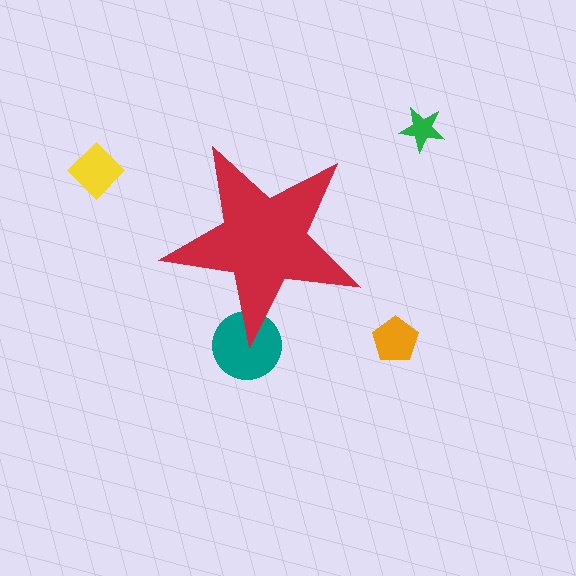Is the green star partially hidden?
No, the green star is fully visible.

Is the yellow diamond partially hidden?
No, the yellow diamond is fully visible.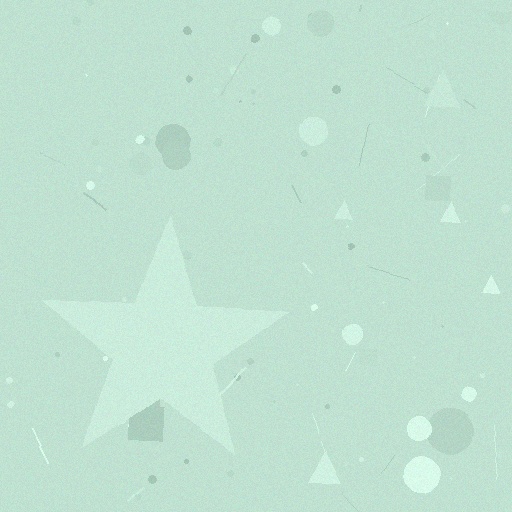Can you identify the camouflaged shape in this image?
The camouflaged shape is a star.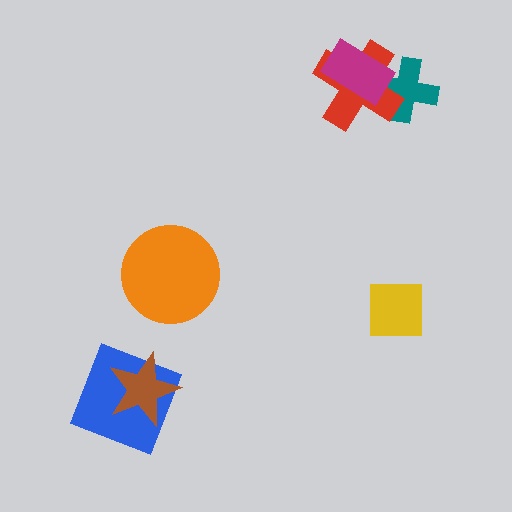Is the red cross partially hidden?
Yes, it is partially covered by another shape.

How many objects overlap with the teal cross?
2 objects overlap with the teal cross.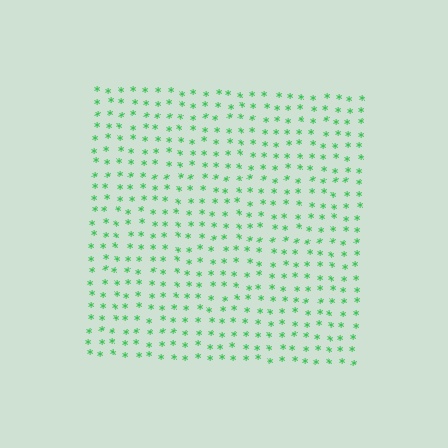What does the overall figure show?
The overall figure shows a square.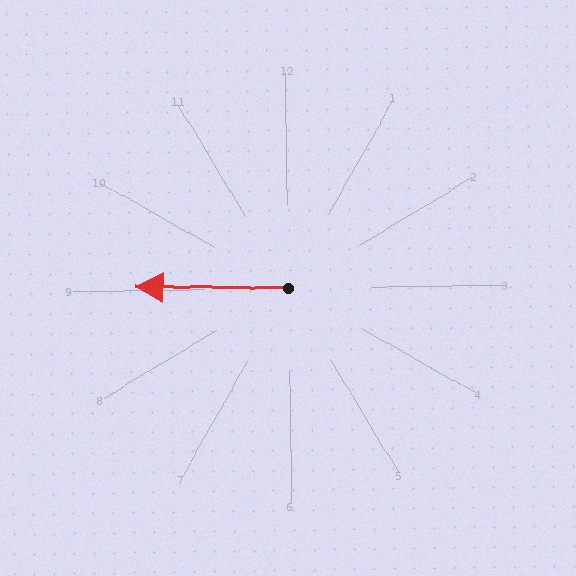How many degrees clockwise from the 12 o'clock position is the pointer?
Approximately 271 degrees.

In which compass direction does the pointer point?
West.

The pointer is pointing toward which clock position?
Roughly 9 o'clock.